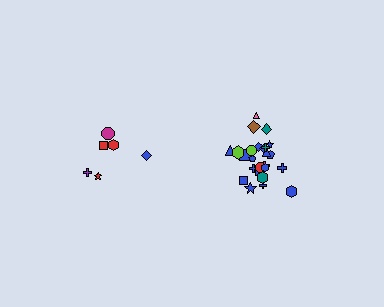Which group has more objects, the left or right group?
The right group.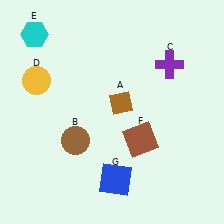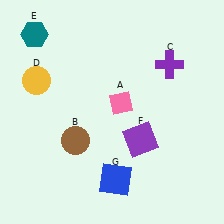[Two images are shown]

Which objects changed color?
A changed from brown to pink. E changed from cyan to teal. F changed from brown to purple.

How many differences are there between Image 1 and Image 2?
There are 3 differences between the two images.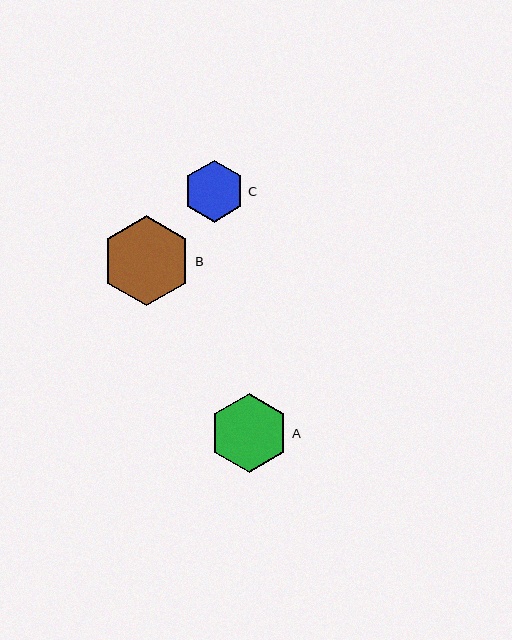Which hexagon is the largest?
Hexagon B is the largest with a size of approximately 90 pixels.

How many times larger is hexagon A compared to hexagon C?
Hexagon A is approximately 1.3 times the size of hexagon C.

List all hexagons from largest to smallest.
From largest to smallest: B, A, C.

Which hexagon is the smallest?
Hexagon C is the smallest with a size of approximately 62 pixels.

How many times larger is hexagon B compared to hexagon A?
Hexagon B is approximately 1.1 times the size of hexagon A.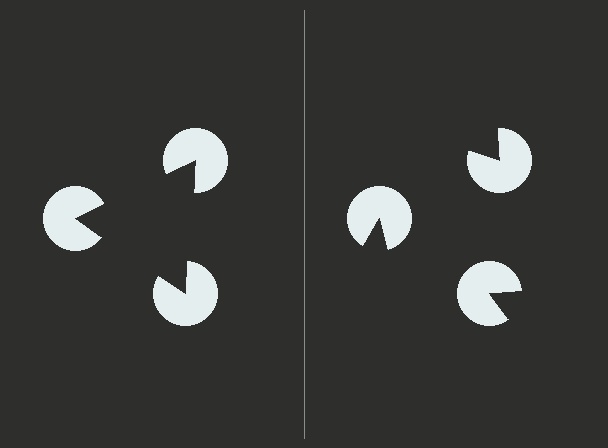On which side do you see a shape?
An illusory triangle appears on the left side. On the right side the wedge cuts are rotated, so no coherent shape forms.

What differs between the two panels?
The pac-man discs are positioned identically on both sides; only the wedge orientations differ. On the left they align to a triangle; on the right they are misaligned.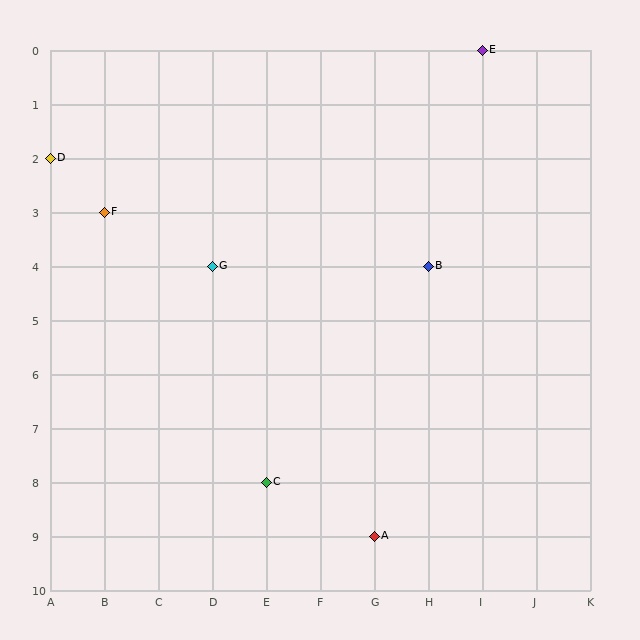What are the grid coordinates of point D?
Point D is at grid coordinates (A, 2).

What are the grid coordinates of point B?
Point B is at grid coordinates (H, 4).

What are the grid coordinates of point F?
Point F is at grid coordinates (B, 3).